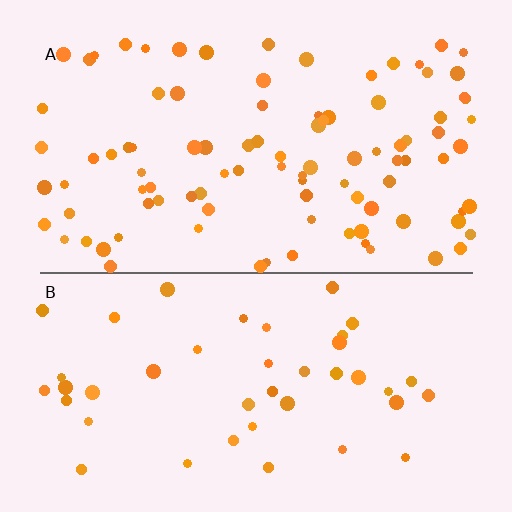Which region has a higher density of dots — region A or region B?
A (the top).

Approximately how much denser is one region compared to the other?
Approximately 2.3× — region A over region B.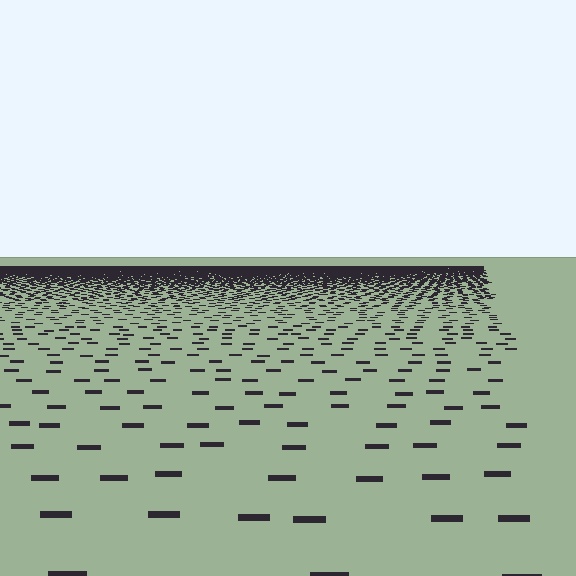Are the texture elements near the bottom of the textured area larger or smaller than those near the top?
Larger. Near the bottom, elements are closer to the viewer and appear at a bigger on-screen size.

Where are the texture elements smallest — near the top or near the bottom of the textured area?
Near the top.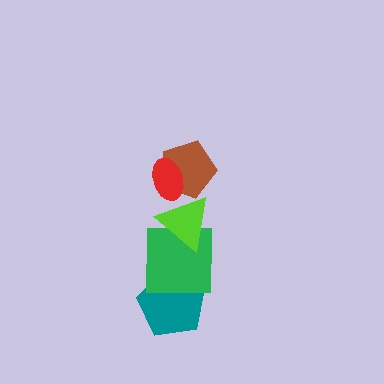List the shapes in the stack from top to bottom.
From top to bottom: the red ellipse, the brown pentagon, the lime triangle, the green square, the teal pentagon.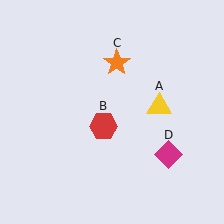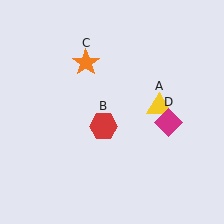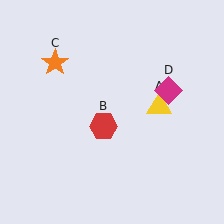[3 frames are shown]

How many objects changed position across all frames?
2 objects changed position: orange star (object C), magenta diamond (object D).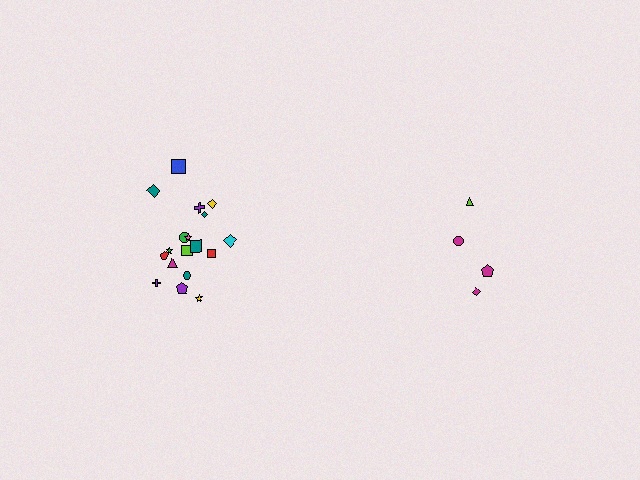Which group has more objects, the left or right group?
The left group.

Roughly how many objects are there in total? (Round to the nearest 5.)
Roughly 20 objects in total.